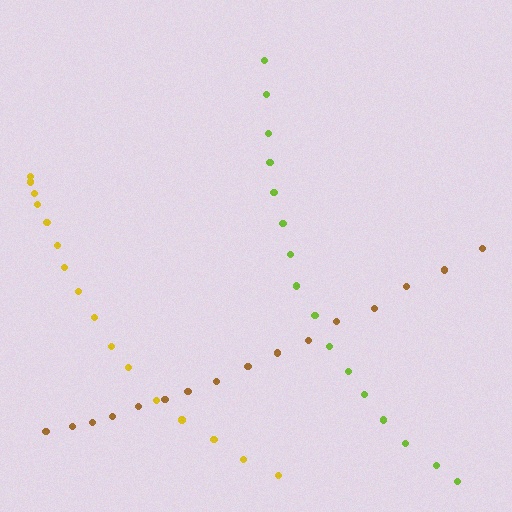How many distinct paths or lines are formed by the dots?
There are 3 distinct paths.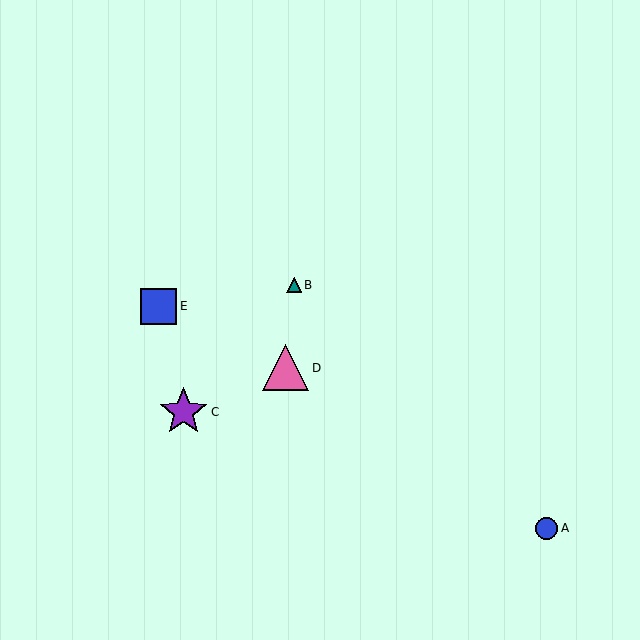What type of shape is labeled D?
Shape D is a pink triangle.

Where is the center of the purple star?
The center of the purple star is at (183, 412).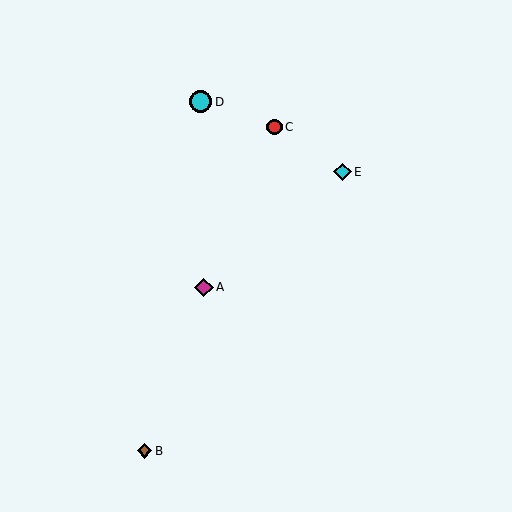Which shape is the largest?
The cyan circle (labeled D) is the largest.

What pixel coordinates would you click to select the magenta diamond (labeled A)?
Click at (204, 287) to select the magenta diamond A.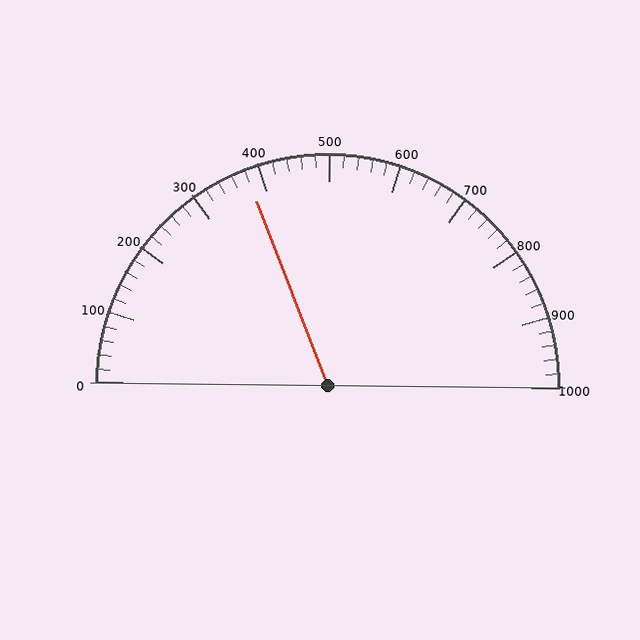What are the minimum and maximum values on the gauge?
The gauge ranges from 0 to 1000.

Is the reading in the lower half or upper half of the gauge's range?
The reading is in the lower half of the range (0 to 1000).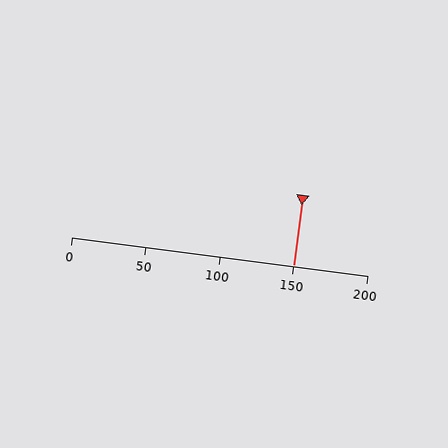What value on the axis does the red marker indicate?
The marker indicates approximately 150.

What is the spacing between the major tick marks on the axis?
The major ticks are spaced 50 apart.